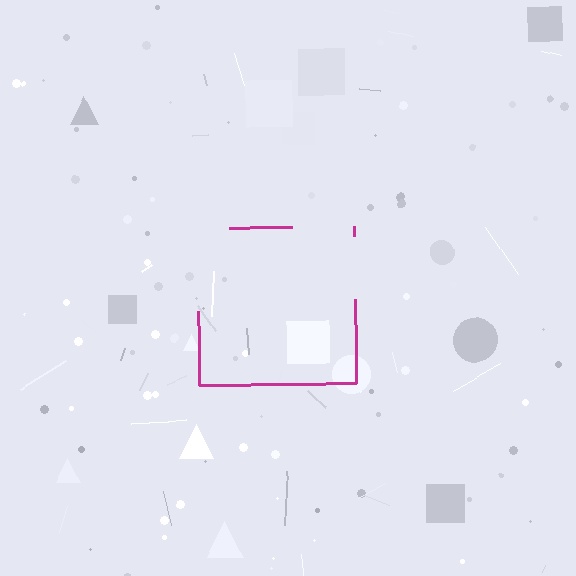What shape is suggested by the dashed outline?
The dashed outline suggests a square.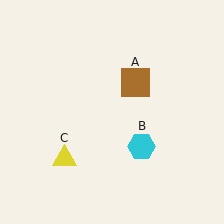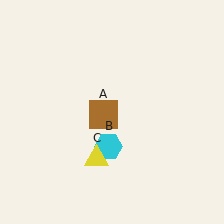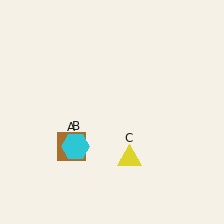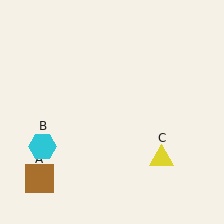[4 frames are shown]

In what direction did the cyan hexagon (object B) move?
The cyan hexagon (object B) moved left.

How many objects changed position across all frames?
3 objects changed position: brown square (object A), cyan hexagon (object B), yellow triangle (object C).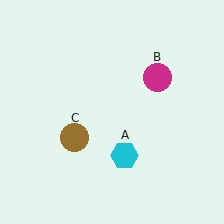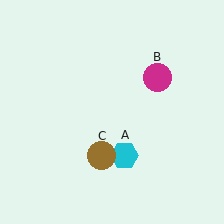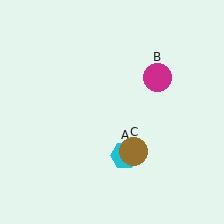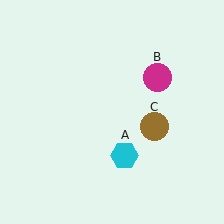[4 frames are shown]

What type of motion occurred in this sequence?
The brown circle (object C) rotated counterclockwise around the center of the scene.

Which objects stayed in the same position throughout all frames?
Cyan hexagon (object A) and magenta circle (object B) remained stationary.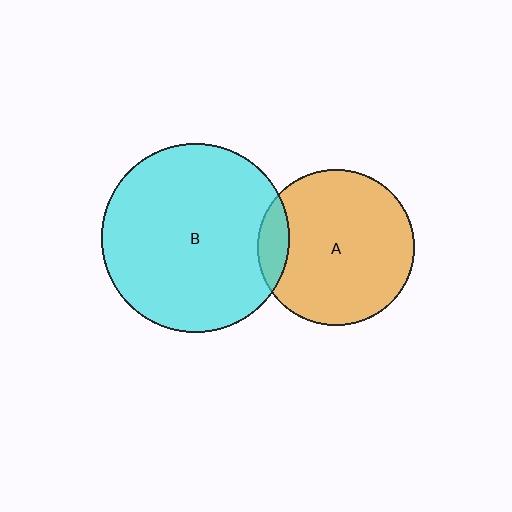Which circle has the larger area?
Circle B (cyan).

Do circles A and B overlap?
Yes.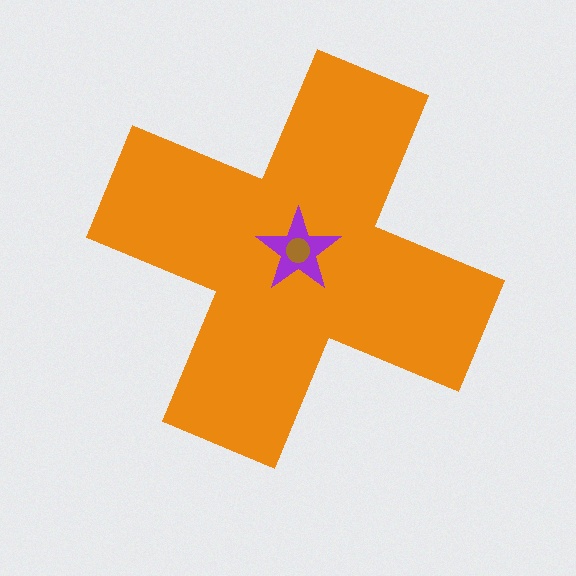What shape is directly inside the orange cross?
The purple star.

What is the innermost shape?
The brown circle.